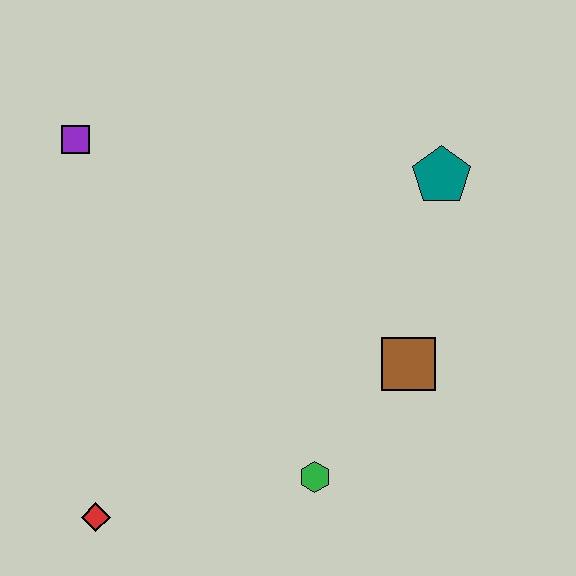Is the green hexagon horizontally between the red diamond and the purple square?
No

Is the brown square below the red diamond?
No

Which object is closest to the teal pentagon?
The brown square is closest to the teal pentagon.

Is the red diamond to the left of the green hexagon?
Yes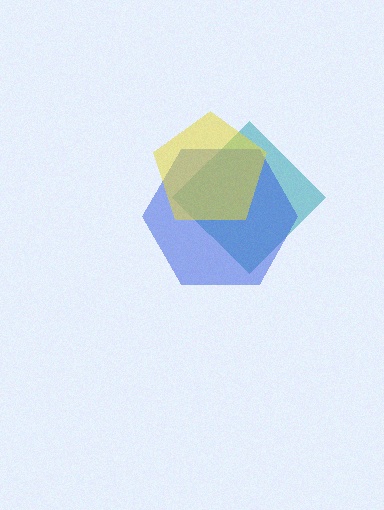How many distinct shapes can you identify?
There are 3 distinct shapes: a teal diamond, a blue hexagon, a yellow pentagon.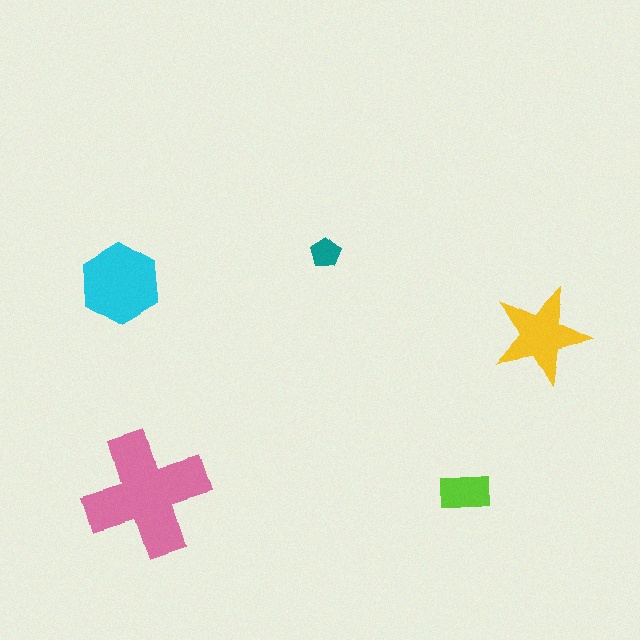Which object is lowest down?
The lime rectangle is bottommost.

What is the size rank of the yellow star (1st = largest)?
3rd.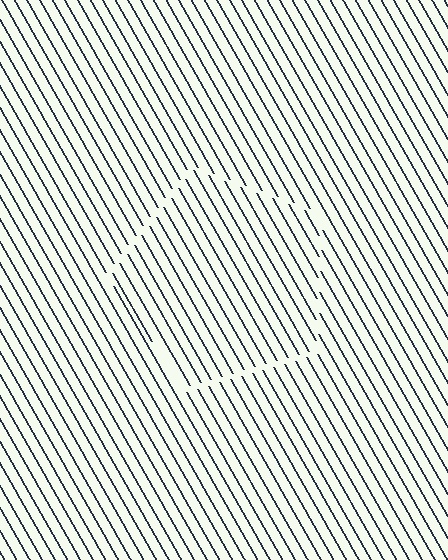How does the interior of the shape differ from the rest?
The interior of the shape contains the same grating, shifted by half a period — the contour is defined by the phase discontinuity where line-ends from the inner and outer gratings abut.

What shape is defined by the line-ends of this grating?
An illusory pentagon. The interior of the shape contains the same grating, shifted by half a period — the contour is defined by the phase discontinuity where line-ends from the inner and outer gratings abut.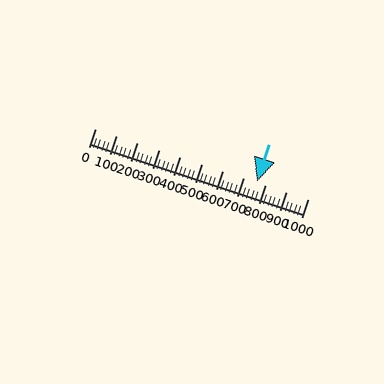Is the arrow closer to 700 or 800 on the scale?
The arrow is closer to 800.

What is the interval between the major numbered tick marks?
The major tick marks are spaced 100 units apart.